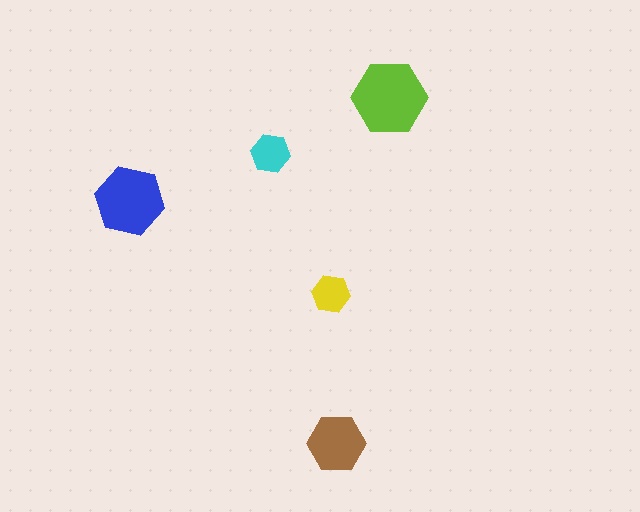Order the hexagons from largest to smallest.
the lime one, the blue one, the brown one, the cyan one, the yellow one.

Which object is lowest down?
The brown hexagon is bottommost.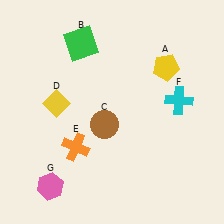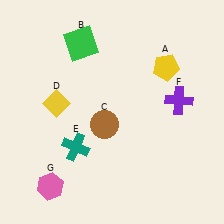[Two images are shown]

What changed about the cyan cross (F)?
In Image 1, F is cyan. In Image 2, it changed to purple.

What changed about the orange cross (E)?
In Image 1, E is orange. In Image 2, it changed to teal.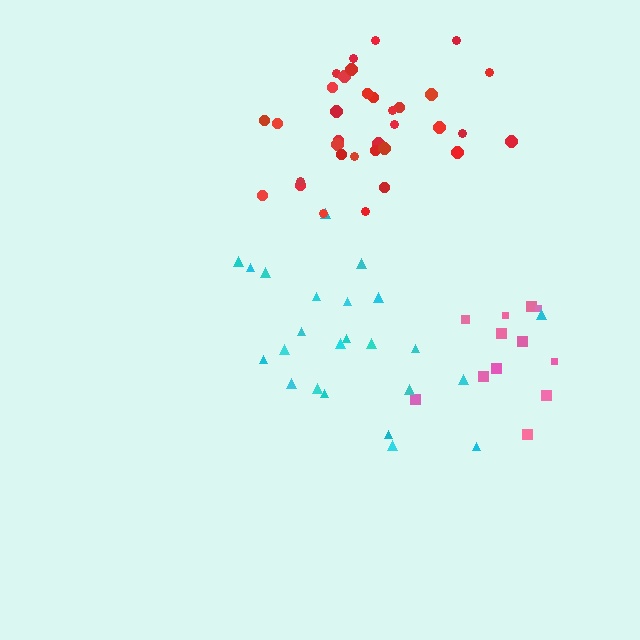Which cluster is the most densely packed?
Red.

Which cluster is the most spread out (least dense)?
Pink.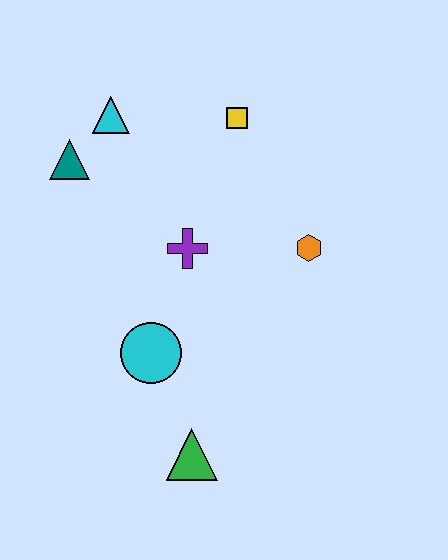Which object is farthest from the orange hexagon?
The teal triangle is farthest from the orange hexagon.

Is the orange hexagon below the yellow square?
Yes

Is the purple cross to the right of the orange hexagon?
No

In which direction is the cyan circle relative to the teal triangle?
The cyan circle is below the teal triangle.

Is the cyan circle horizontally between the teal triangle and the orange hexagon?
Yes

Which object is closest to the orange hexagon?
The purple cross is closest to the orange hexagon.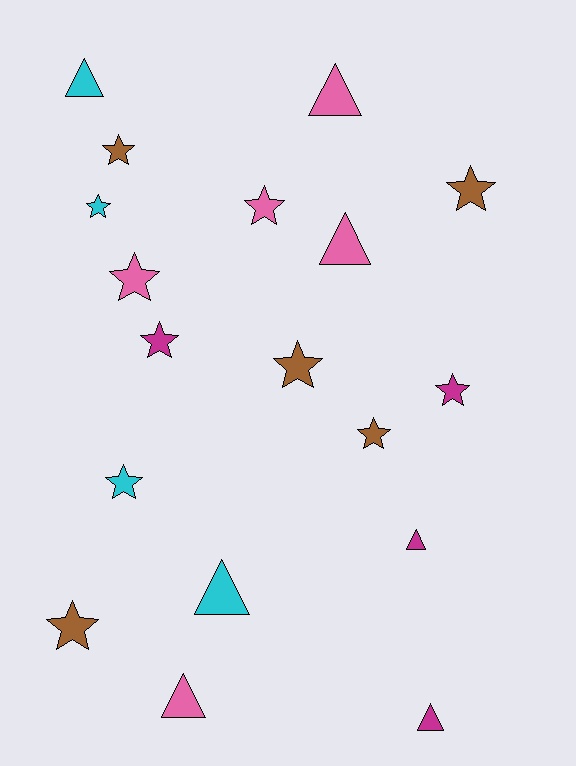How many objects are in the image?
There are 18 objects.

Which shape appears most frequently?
Star, with 11 objects.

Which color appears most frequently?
Pink, with 5 objects.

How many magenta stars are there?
There are 2 magenta stars.